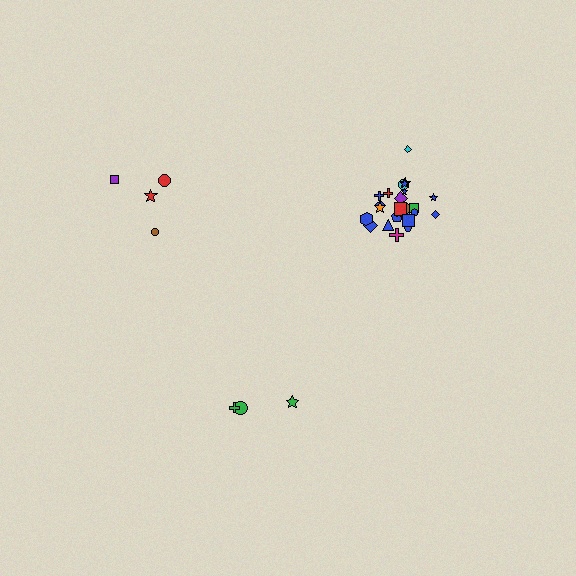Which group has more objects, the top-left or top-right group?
The top-right group.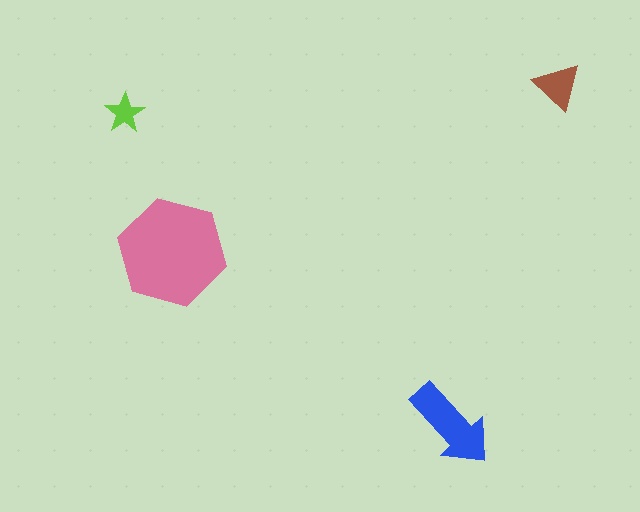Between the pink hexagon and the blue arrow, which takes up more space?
The pink hexagon.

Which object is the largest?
The pink hexagon.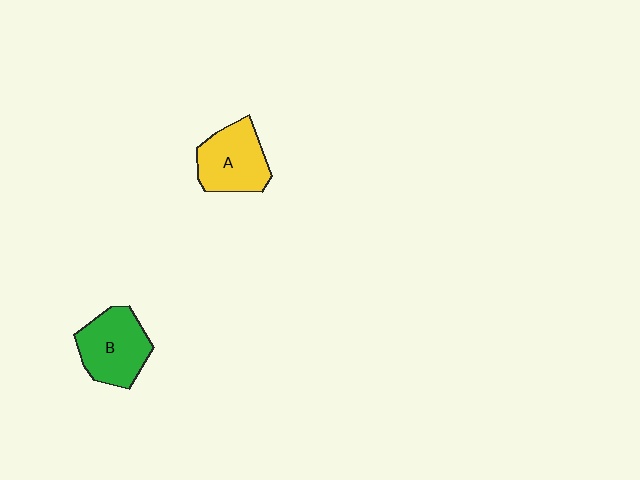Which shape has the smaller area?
Shape A (yellow).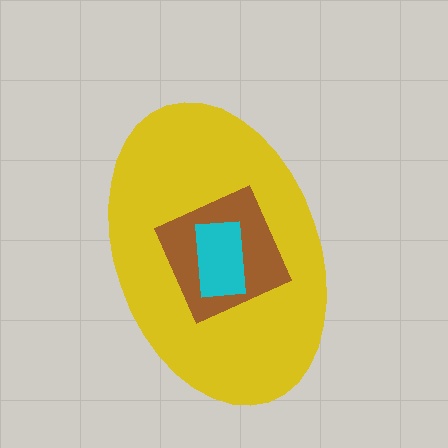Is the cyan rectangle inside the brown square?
Yes.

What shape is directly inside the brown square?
The cyan rectangle.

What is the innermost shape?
The cyan rectangle.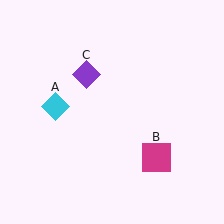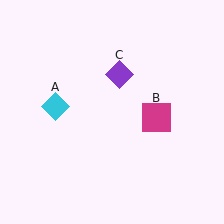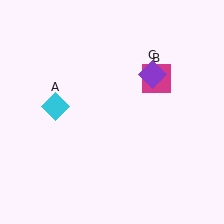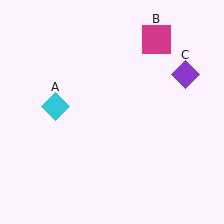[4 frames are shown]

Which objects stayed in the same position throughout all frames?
Cyan diamond (object A) remained stationary.